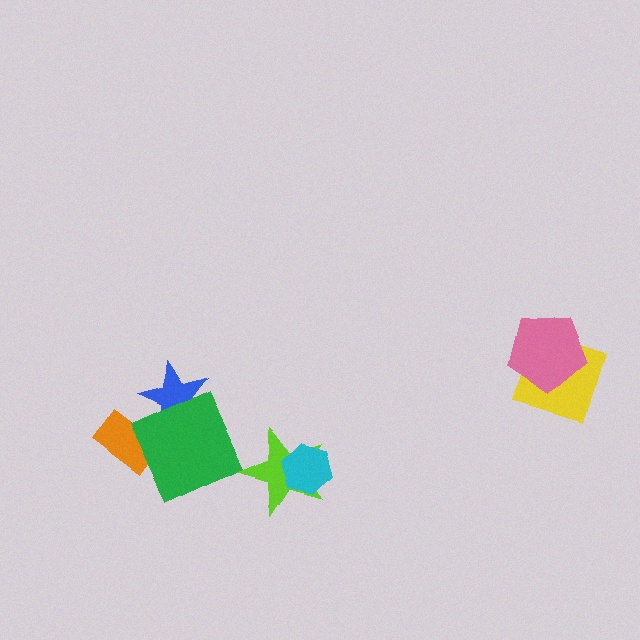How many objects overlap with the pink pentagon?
1 object overlaps with the pink pentagon.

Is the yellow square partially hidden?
Yes, it is partially covered by another shape.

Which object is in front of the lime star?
The cyan hexagon is in front of the lime star.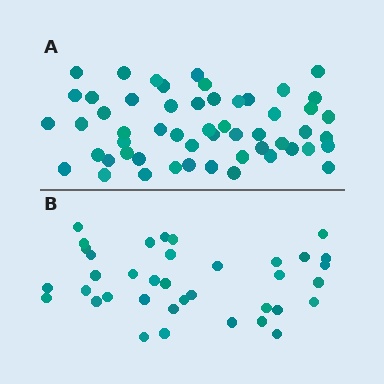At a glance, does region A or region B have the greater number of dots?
Region A (the top region) has more dots.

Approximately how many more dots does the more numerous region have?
Region A has approximately 15 more dots than region B.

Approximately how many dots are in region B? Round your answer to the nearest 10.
About 40 dots. (The exact count is 37, which rounds to 40.)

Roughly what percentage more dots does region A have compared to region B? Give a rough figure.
About 45% more.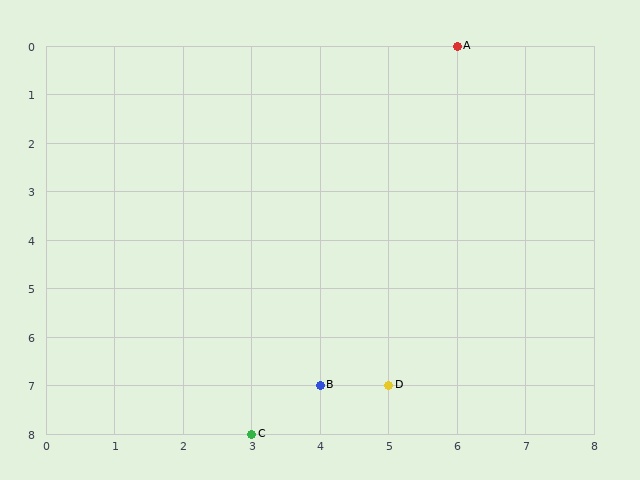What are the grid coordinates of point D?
Point D is at grid coordinates (5, 7).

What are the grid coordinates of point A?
Point A is at grid coordinates (6, 0).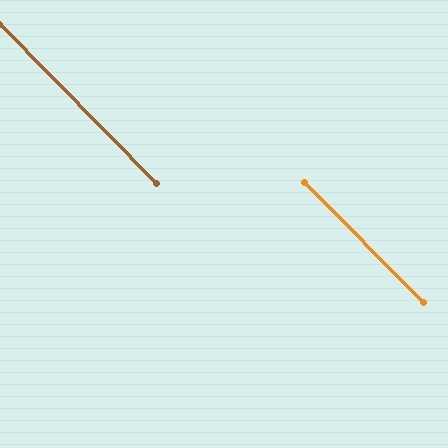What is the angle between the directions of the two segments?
Approximately 0 degrees.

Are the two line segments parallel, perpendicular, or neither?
Parallel — their directions differ by only 0.0°.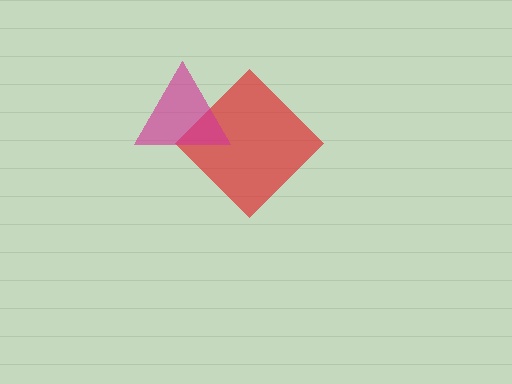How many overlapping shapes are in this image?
There are 2 overlapping shapes in the image.